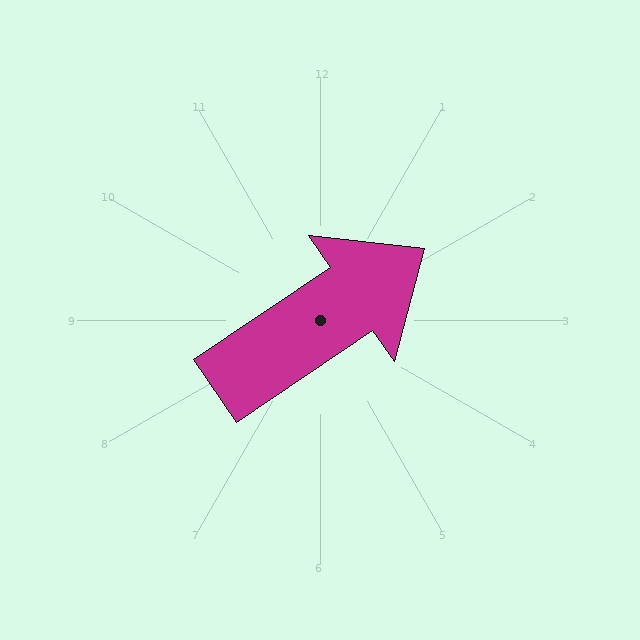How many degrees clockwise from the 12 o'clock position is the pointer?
Approximately 56 degrees.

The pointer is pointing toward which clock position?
Roughly 2 o'clock.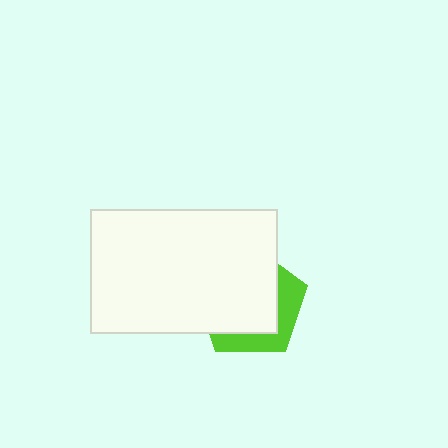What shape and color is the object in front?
The object in front is a white rectangle.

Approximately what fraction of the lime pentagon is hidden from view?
Roughly 67% of the lime pentagon is hidden behind the white rectangle.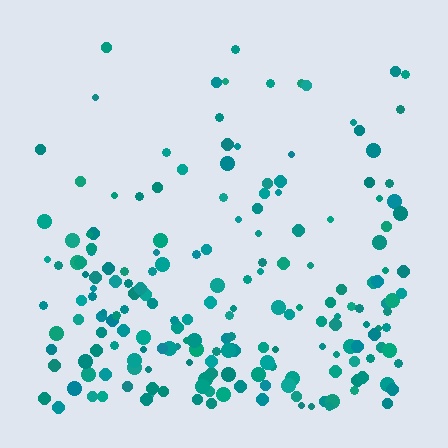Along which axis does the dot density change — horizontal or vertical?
Vertical.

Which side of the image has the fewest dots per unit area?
The top.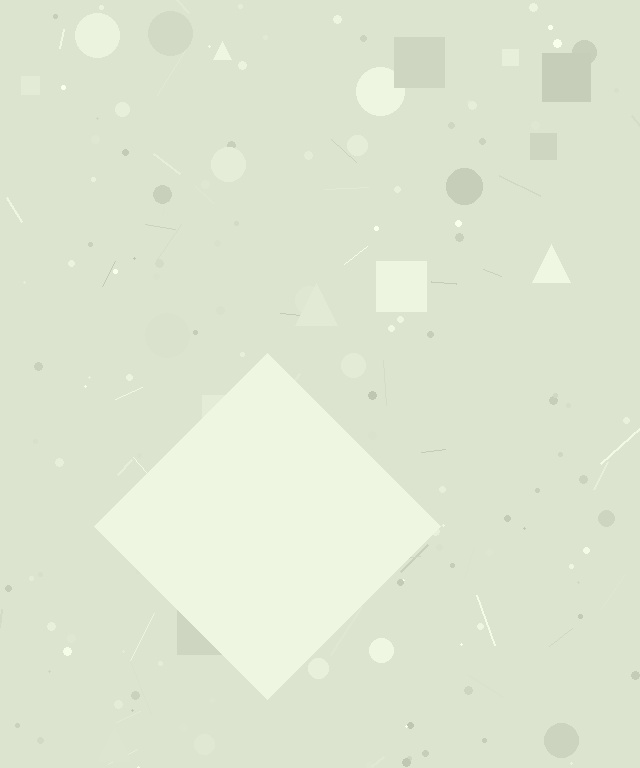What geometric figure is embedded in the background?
A diamond is embedded in the background.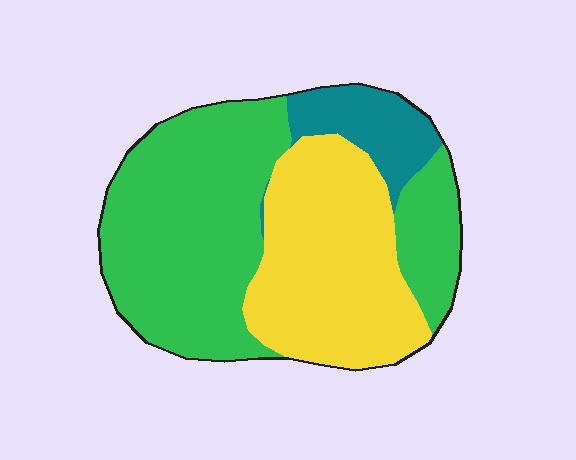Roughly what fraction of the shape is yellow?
Yellow takes up about three eighths (3/8) of the shape.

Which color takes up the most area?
Green, at roughly 55%.